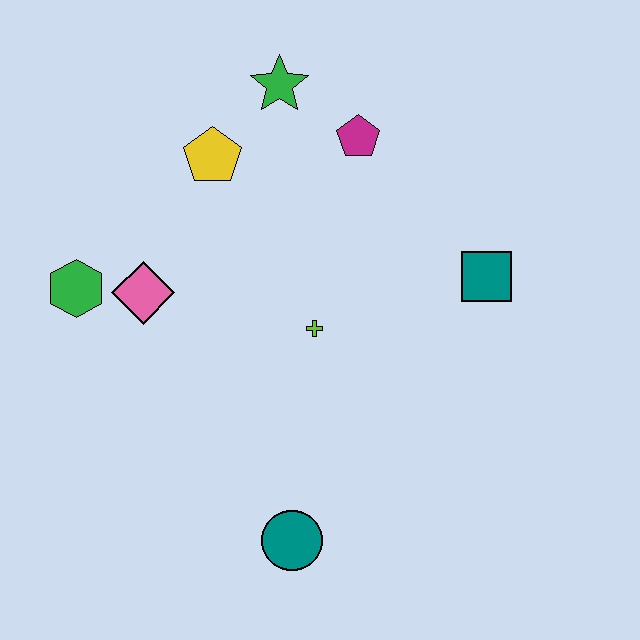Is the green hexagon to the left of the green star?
Yes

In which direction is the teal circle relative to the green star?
The teal circle is below the green star.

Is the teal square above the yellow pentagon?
No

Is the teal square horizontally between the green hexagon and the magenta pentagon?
No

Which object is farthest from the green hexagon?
The teal square is farthest from the green hexagon.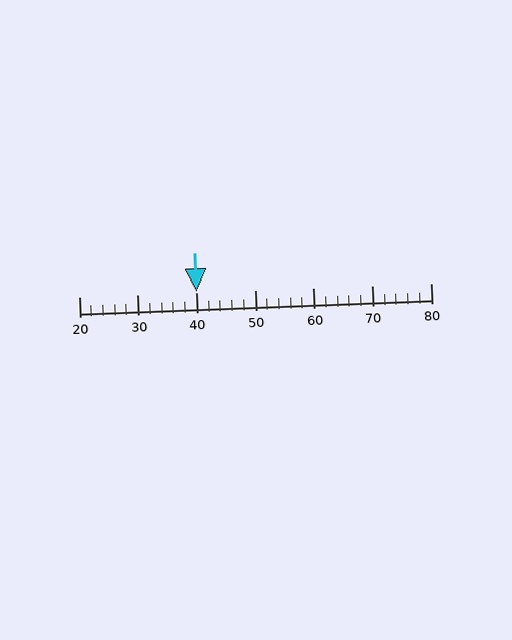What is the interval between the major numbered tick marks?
The major tick marks are spaced 10 units apart.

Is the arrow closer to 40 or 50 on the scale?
The arrow is closer to 40.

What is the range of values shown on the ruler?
The ruler shows values from 20 to 80.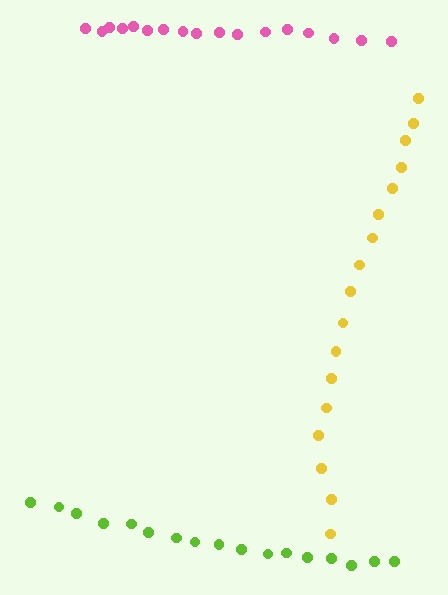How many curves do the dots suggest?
There are 3 distinct paths.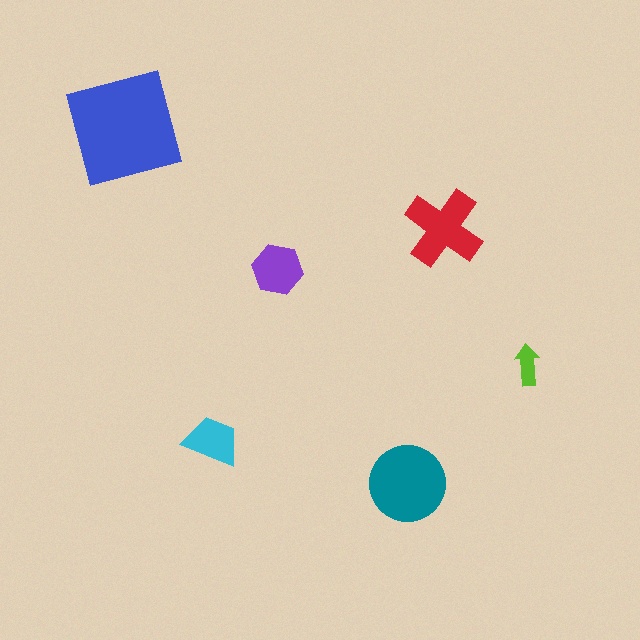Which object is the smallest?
The lime arrow.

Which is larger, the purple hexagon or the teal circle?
The teal circle.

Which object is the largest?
The blue square.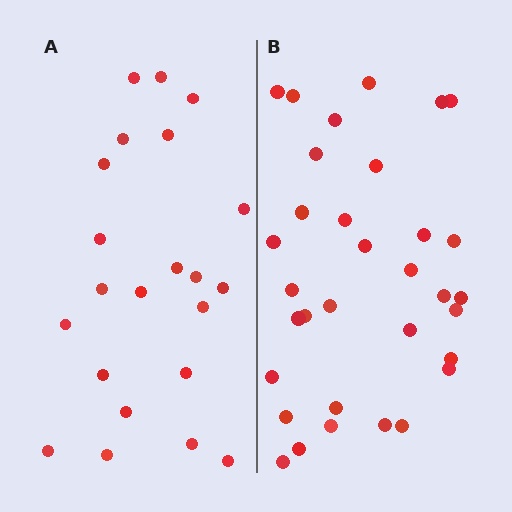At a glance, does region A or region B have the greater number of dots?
Region B (the right region) has more dots.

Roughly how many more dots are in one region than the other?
Region B has roughly 12 or so more dots than region A.